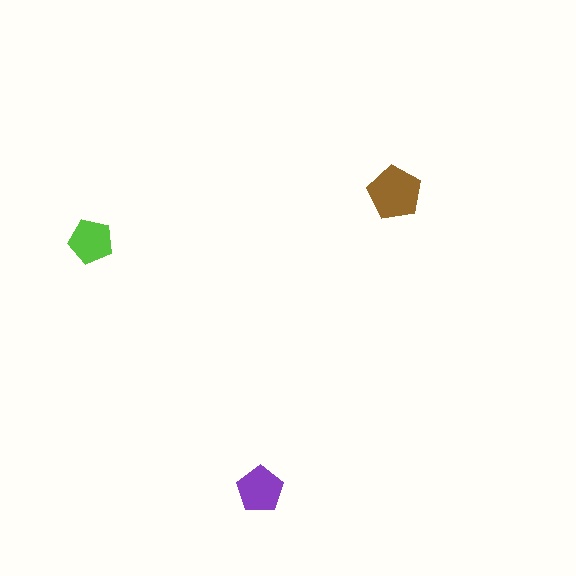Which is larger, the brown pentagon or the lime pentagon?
The brown one.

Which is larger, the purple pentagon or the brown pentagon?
The brown one.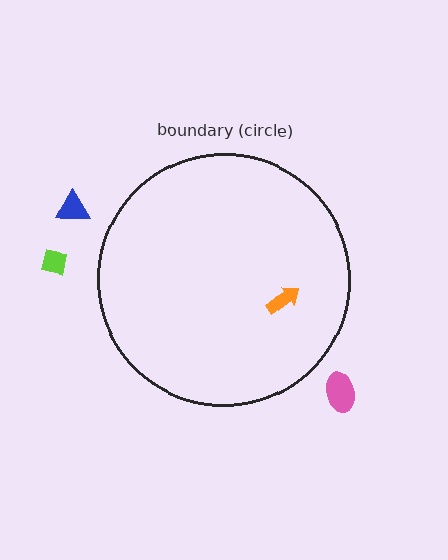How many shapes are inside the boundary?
1 inside, 3 outside.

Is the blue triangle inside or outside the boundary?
Outside.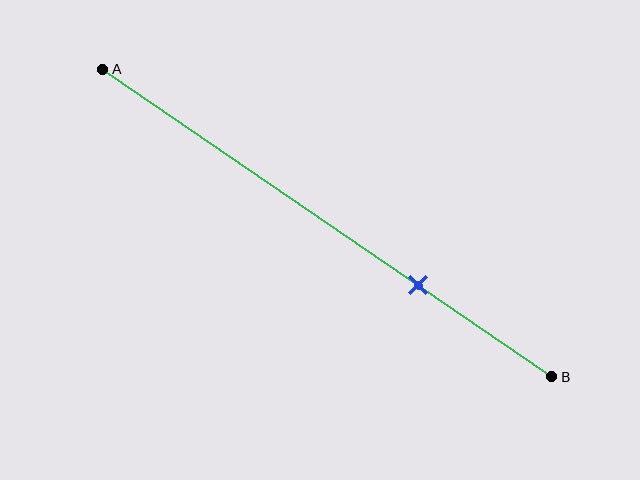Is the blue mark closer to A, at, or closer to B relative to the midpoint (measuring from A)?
The blue mark is closer to point B than the midpoint of segment AB.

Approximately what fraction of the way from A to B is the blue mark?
The blue mark is approximately 70% of the way from A to B.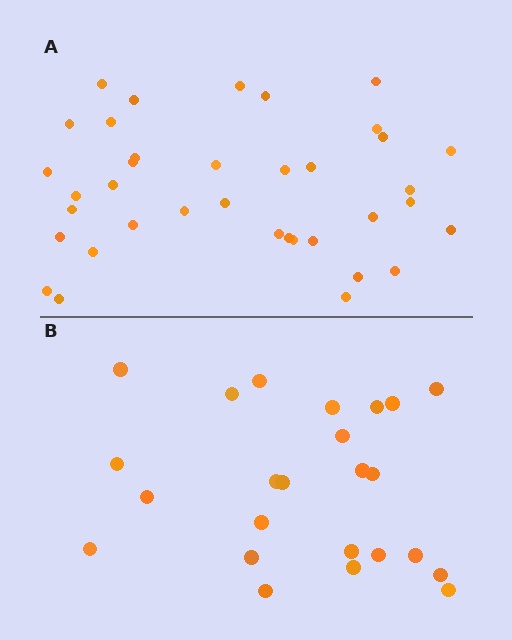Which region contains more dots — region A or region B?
Region A (the top region) has more dots.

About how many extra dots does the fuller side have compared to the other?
Region A has approximately 15 more dots than region B.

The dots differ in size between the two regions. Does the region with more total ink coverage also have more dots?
No. Region B has more total ink coverage because its dots are larger, but region A actually contains more individual dots. Total area can be misleading — the number of items is what matters here.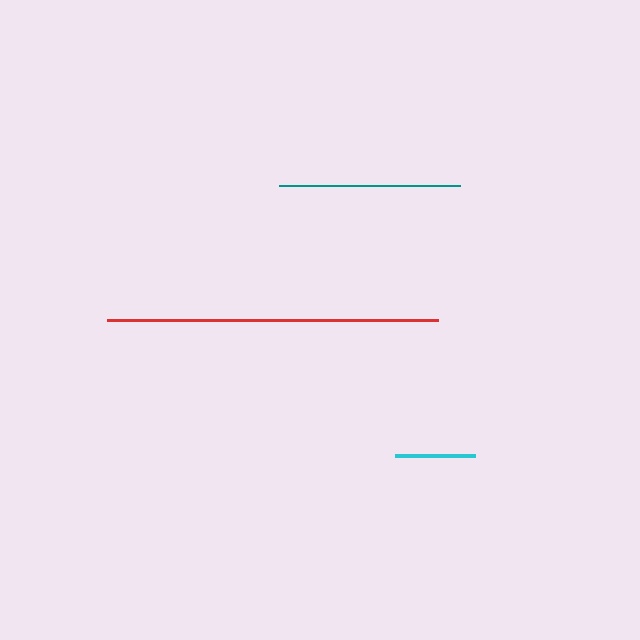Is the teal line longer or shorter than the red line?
The red line is longer than the teal line.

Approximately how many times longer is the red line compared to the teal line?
The red line is approximately 1.8 times the length of the teal line.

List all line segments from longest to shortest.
From longest to shortest: red, teal, cyan.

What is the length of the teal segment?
The teal segment is approximately 180 pixels long.